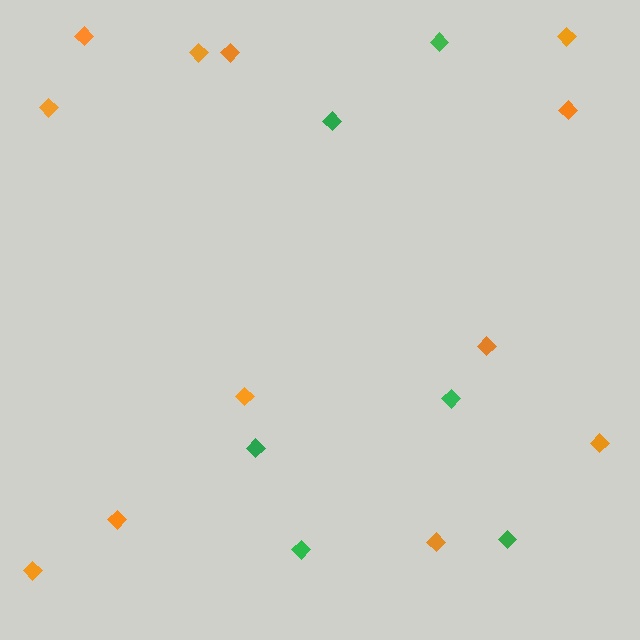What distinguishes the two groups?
There are 2 groups: one group of orange diamonds (12) and one group of green diamonds (6).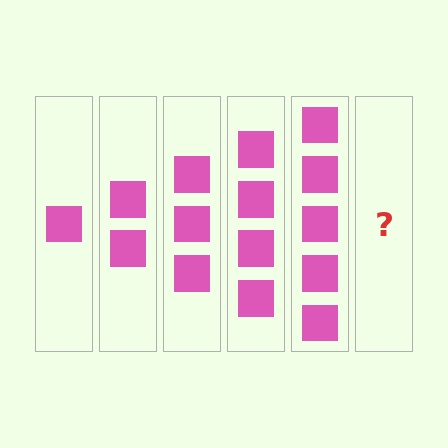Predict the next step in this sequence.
The next step is 6 squares.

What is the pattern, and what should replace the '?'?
The pattern is that each step adds one more square. The '?' should be 6 squares.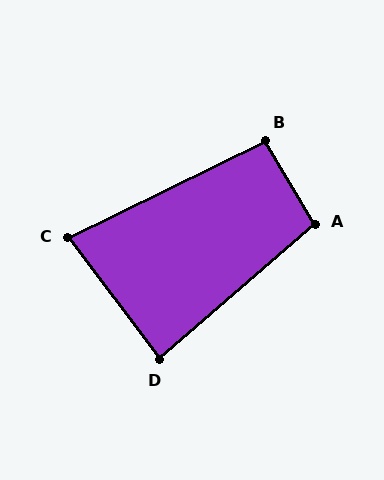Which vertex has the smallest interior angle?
C, at approximately 79 degrees.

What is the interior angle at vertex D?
Approximately 86 degrees (approximately right).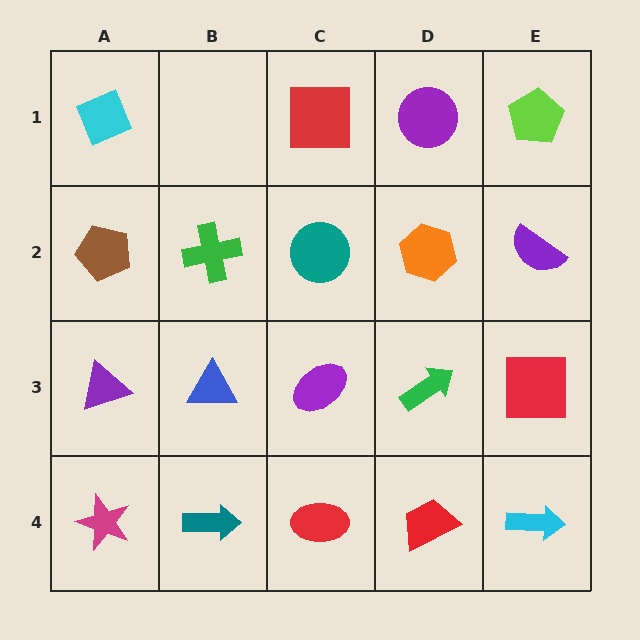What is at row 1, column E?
A lime pentagon.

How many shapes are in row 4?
5 shapes.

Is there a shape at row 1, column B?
No, that cell is empty.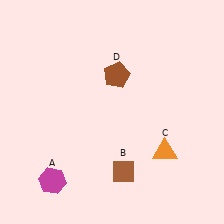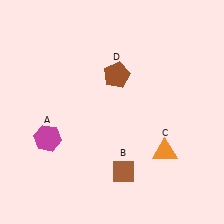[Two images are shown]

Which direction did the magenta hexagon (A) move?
The magenta hexagon (A) moved up.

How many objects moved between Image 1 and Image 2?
1 object moved between the two images.